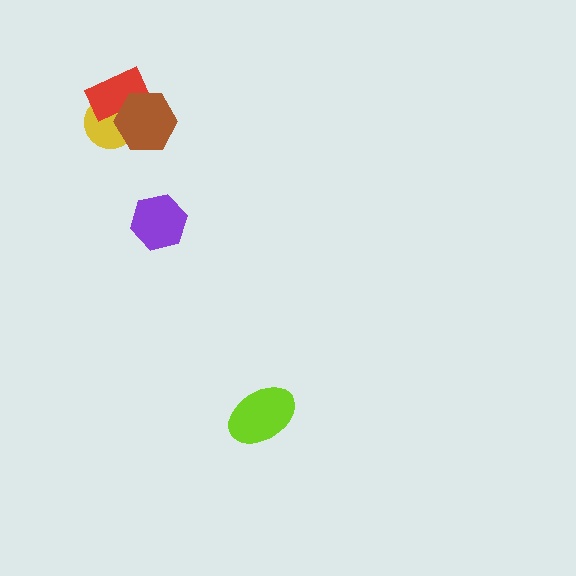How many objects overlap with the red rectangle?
2 objects overlap with the red rectangle.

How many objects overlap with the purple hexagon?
0 objects overlap with the purple hexagon.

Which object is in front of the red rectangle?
The brown hexagon is in front of the red rectangle.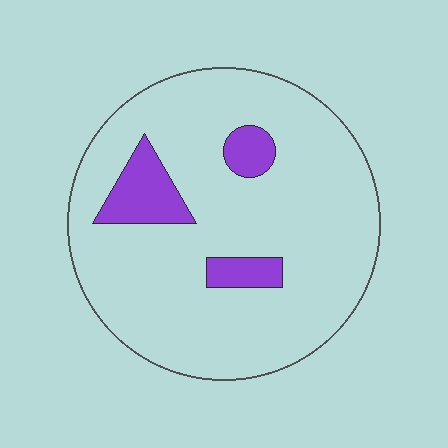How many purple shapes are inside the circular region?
3.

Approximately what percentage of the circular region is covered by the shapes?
Approximately 10%.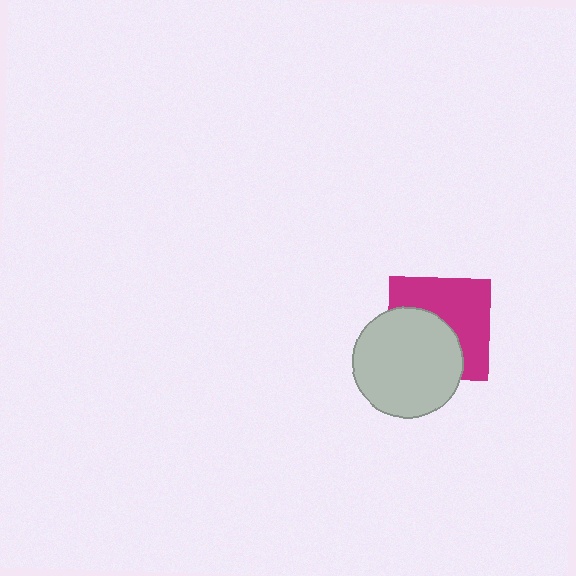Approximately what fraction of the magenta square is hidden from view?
Roughly 46% of the magenta square is hidden behind the light gray circle.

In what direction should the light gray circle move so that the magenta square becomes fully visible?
The light gray circle should move toward the lower-left. That is the shortest direction to clear the overlap and leave the magenta square fully visible.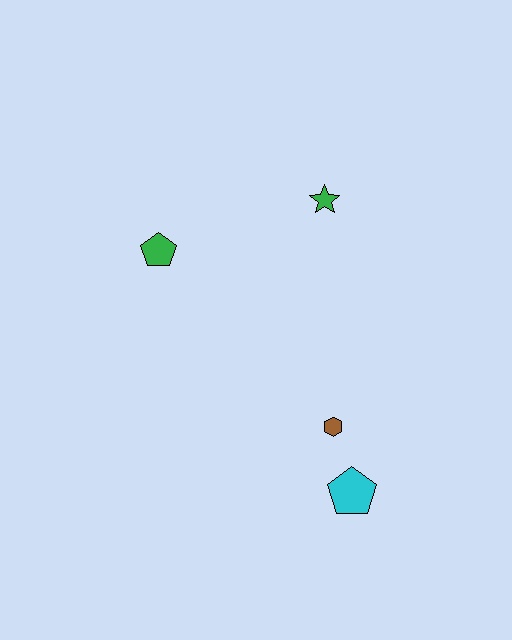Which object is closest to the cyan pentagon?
The brown hexagon is closest to the cyan pentagon.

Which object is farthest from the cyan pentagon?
The green pentagon is farthest from the cyan pentagon.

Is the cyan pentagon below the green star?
Yes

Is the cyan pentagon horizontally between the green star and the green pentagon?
No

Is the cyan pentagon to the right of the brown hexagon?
Yes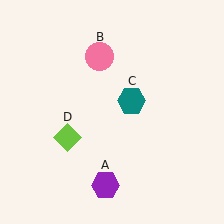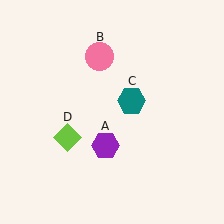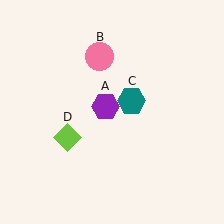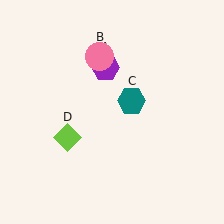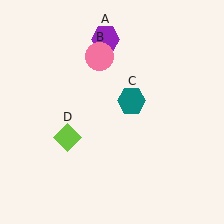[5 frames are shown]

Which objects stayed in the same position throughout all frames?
Pink circle (object B) and teal hexagon (object C) and lime diamond (object D) remained stationary.